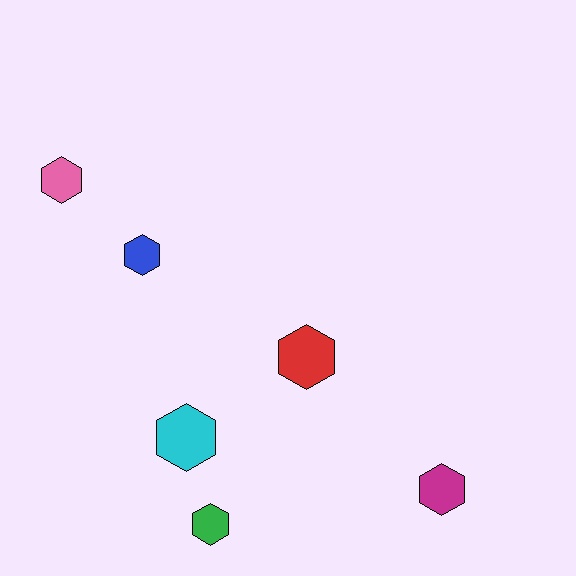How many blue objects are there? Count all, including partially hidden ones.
There is 1 blue object.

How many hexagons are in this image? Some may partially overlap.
There are 6 hexagons.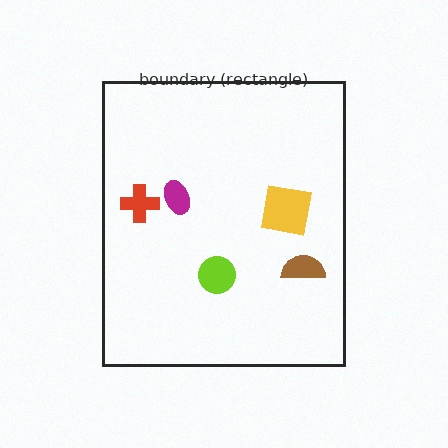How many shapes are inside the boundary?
5 inside, 0 outside.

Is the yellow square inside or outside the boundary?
Inside.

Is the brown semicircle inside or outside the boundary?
Inside.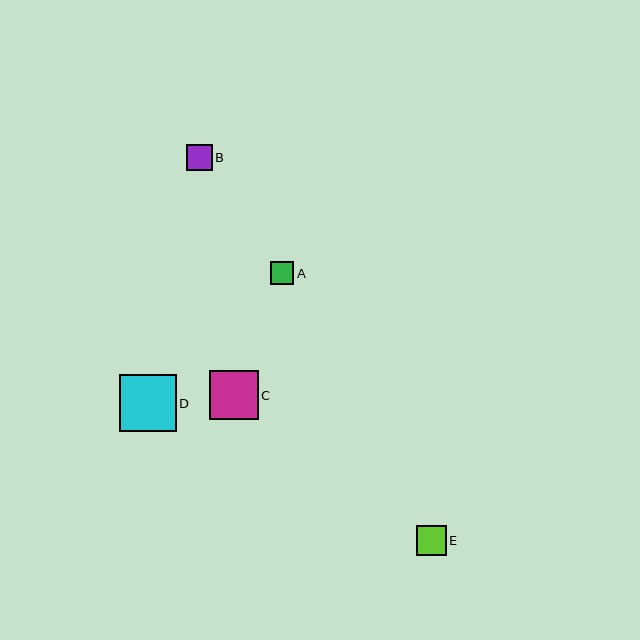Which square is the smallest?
Square A is the smallest with a size of approximately 23 pixels.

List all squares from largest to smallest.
From largest to smallest: D, C, E, B, A.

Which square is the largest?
Square D is the largest with a size of approximately 56 pixels.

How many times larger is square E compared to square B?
Square E is approximately 1.1 times the size of square B.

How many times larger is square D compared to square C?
Square D is approximately 1.2 times the size of square C.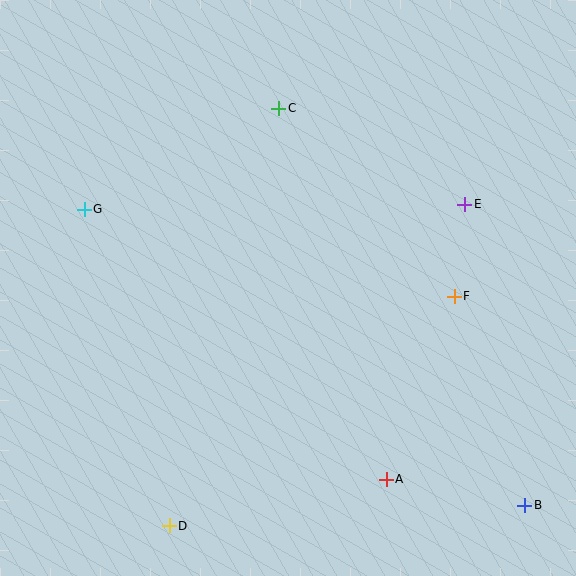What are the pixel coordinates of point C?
Point C is at (279, 108).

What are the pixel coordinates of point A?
Point A is at (386, 480).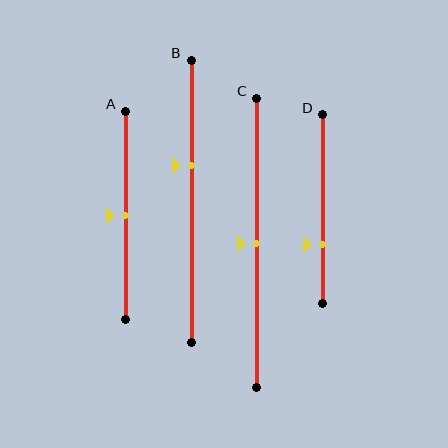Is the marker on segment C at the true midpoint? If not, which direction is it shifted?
Yes, the marker on segment C is at the true midpoint.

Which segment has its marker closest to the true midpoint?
Segment A has its marker closest to the true midpoint.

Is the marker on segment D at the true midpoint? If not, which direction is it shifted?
No, the marker on segment D is shifted downward by about 19% of the segment length.